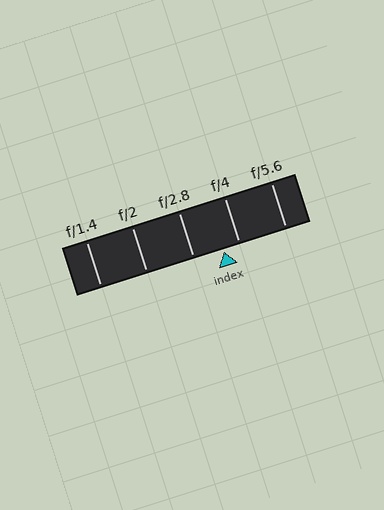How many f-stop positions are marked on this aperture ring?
There are 5 f-stop positions marked.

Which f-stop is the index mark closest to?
The index mark is closest to f/4.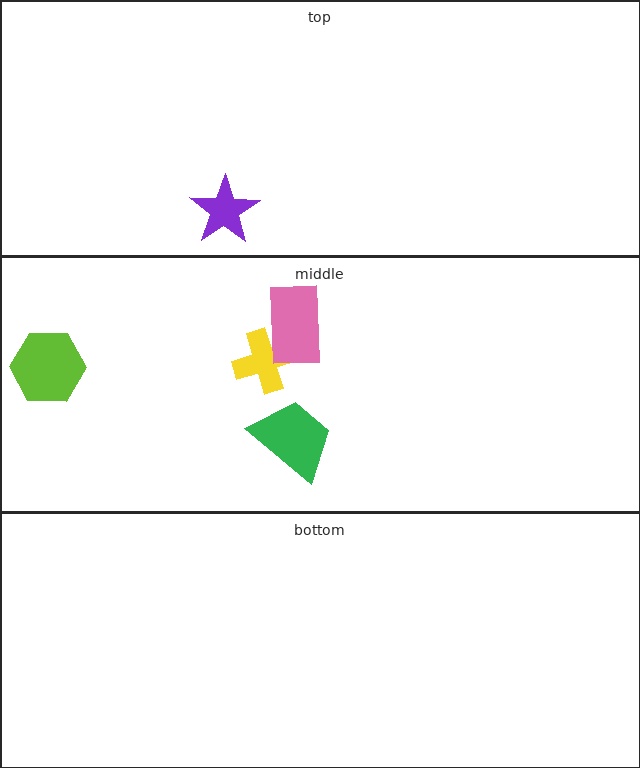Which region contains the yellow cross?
The middle region.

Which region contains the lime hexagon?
The middle region.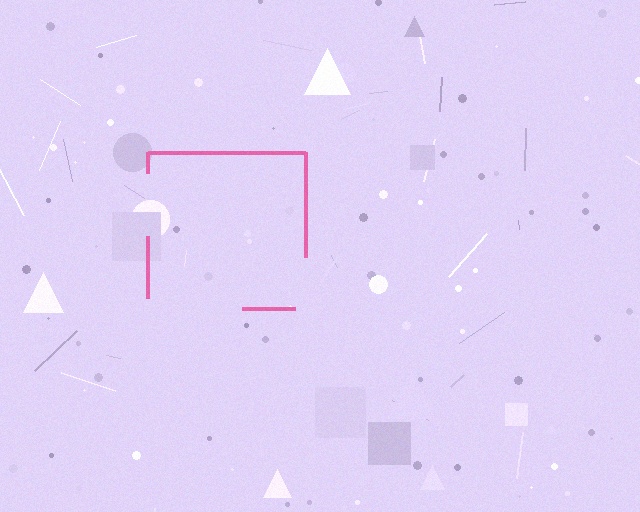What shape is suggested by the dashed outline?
The dashed outline suggests a square.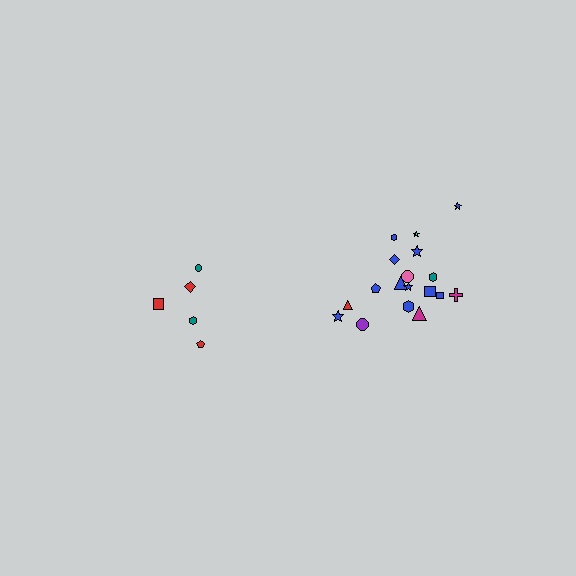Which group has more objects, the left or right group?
The right group.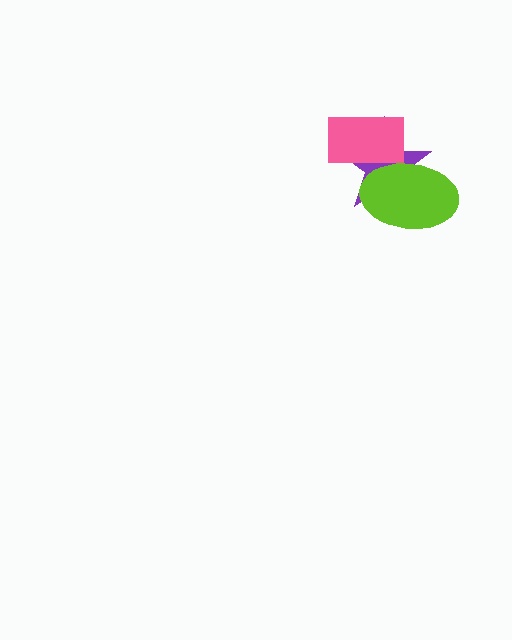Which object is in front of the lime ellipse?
The pink rectangle is in front of the lime ellipse.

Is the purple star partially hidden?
Yes, it is partially covered by another shape.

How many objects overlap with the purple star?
2 objects overlap with the purple star.